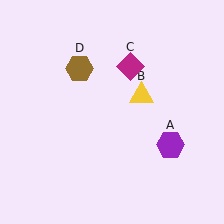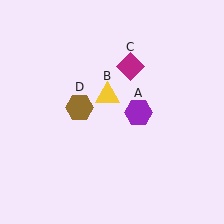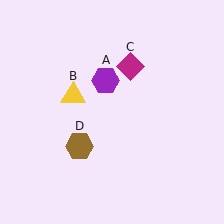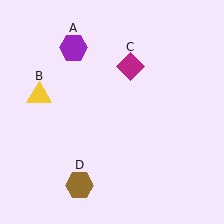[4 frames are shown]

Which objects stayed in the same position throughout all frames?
Magenta diamond (object C) remained stationary.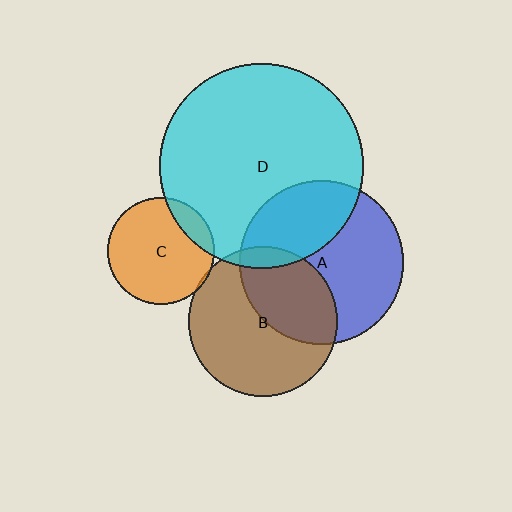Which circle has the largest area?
Circle D (cyan).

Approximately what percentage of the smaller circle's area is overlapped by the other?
Approximately 5%.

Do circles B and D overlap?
Yes.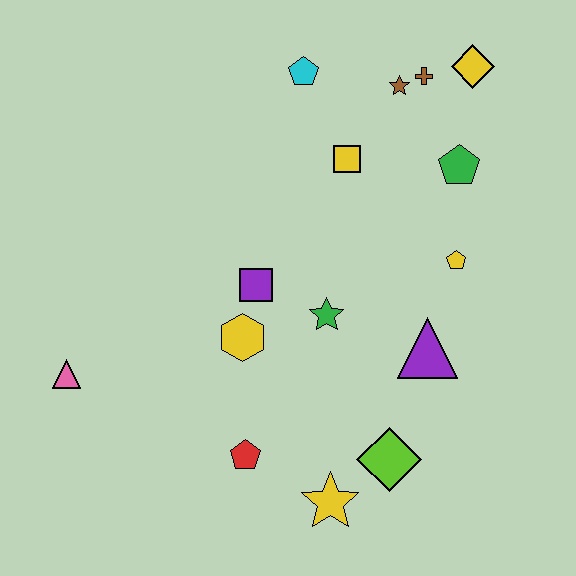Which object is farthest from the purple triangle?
The pink triangle is farthest from the purple triangle.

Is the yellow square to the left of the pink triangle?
No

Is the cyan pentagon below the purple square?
No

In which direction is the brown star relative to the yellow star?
The brown star is above the yellow star.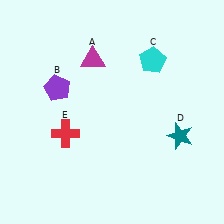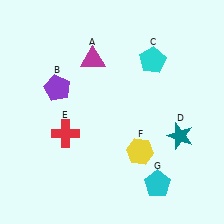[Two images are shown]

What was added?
A yellow hexagon (F), a cyan pentagon (G) were added in Image 2.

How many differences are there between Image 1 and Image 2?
There are 2 differences between the two images.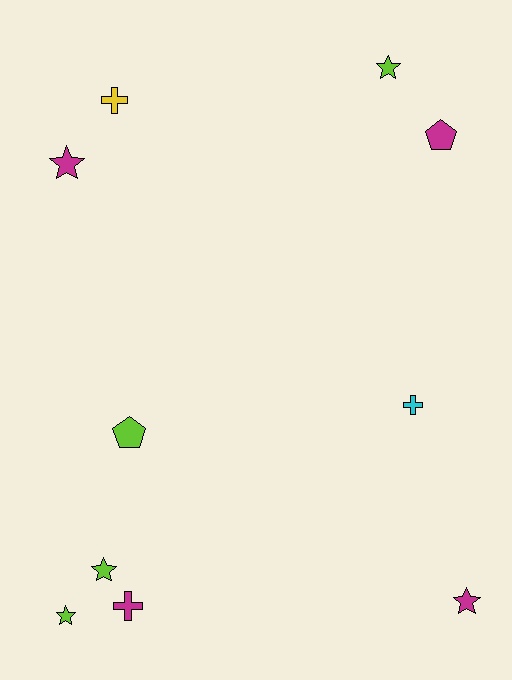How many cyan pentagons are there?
There are no cyan pentagons.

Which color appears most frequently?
Magenta, with 4 objects.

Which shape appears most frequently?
Star, with 5 objects.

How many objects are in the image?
There are 10 objects.